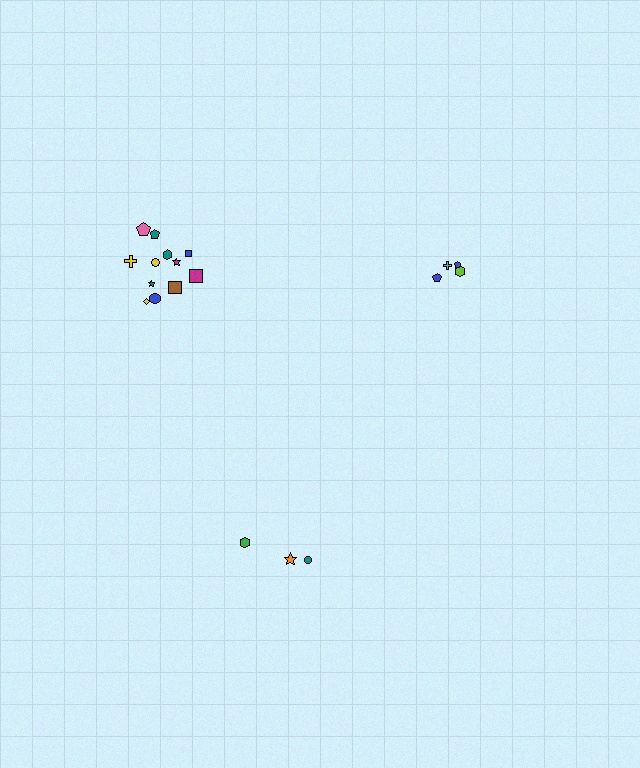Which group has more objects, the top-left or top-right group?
The top-left group.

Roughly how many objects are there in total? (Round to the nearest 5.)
Roughly 20 objects in total.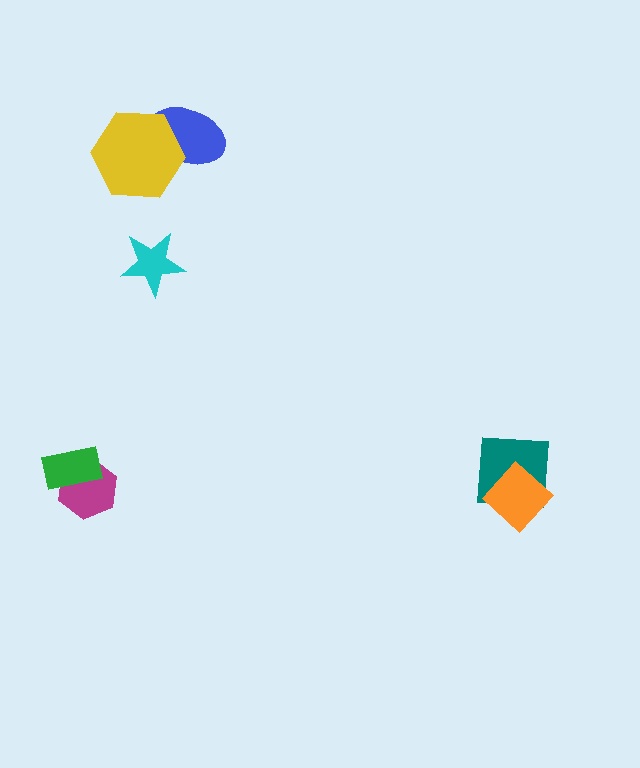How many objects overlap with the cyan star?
0 objects overlap with the cyan star.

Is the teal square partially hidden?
Yes, it is partially covered by another shape.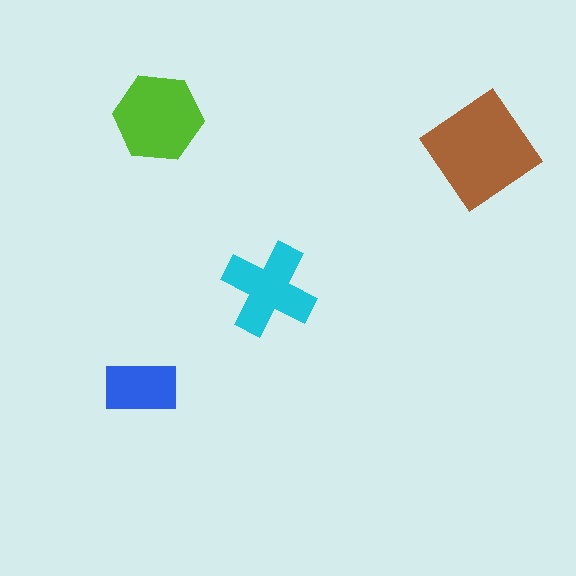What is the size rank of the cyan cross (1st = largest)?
3rd.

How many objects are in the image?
There are 4 objects in the image.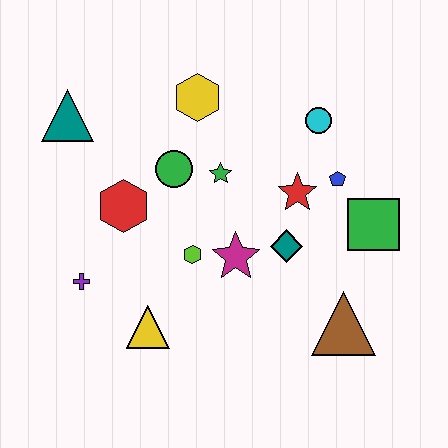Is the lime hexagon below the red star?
Yes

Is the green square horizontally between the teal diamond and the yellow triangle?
No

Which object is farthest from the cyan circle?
The purple cross is farthest from the cyan circle.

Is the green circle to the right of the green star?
No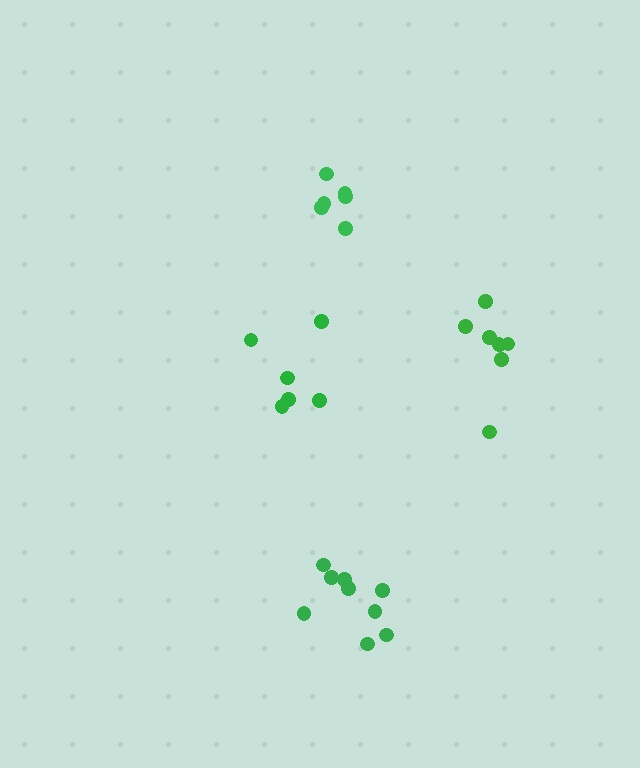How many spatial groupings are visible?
There are 4 spatial groupings.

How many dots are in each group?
Group 1: 6 dots, Group 2: 6 dots, Group 3: 8 dots, Group 4: 9 dots (29 total).